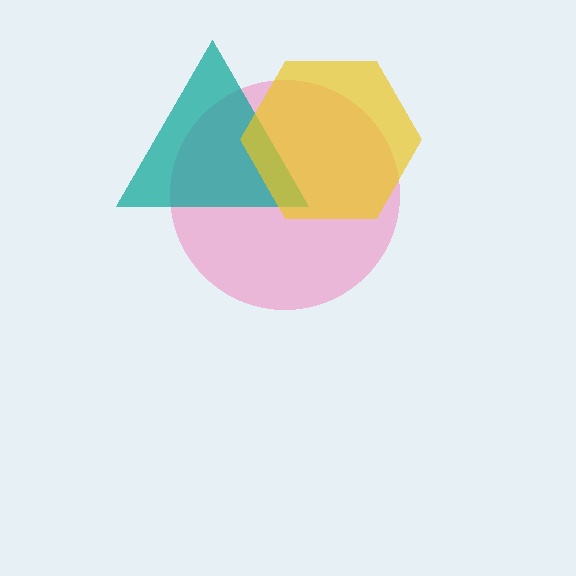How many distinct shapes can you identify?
There are 3 distinct shapes: a pink circle, a teal triangle, a yellow hexagon.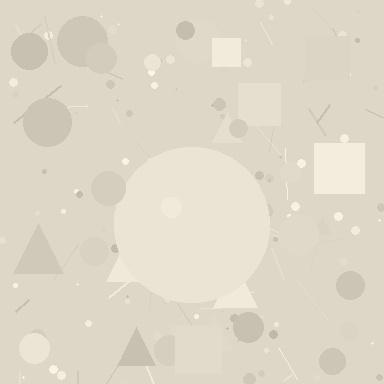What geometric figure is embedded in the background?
A circle is embedded in the background.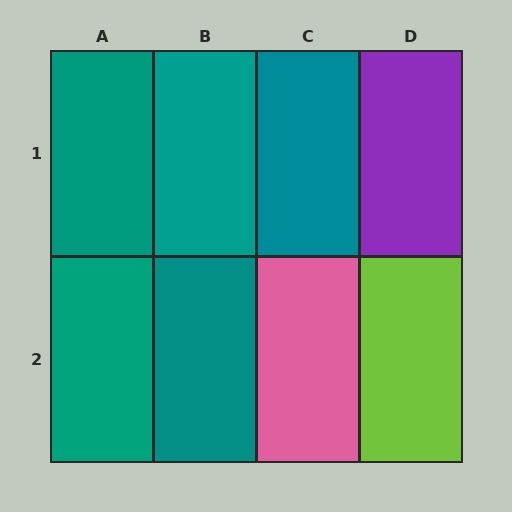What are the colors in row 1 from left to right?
Teal, teal, teal, purple.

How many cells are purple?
1 cell is purple.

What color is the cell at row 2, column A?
Teal.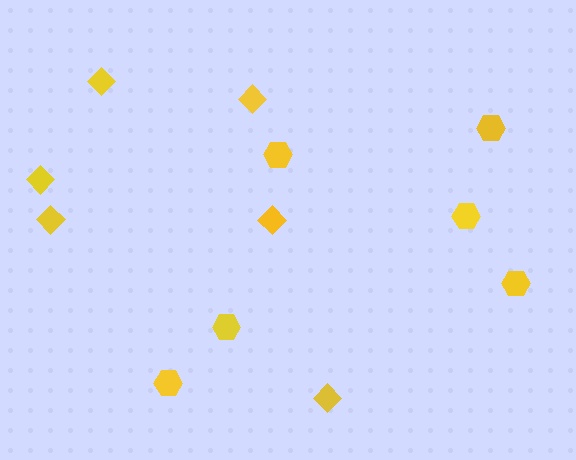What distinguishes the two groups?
There are 2 groups: one group of diamonds (6) and one group of hexagons (6).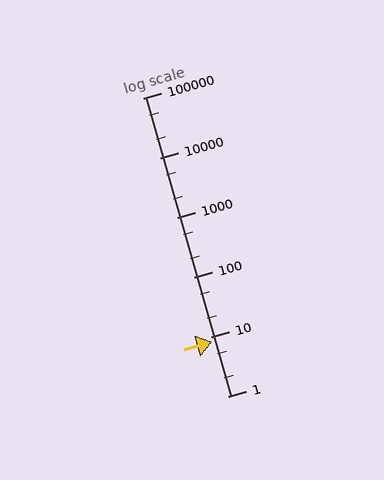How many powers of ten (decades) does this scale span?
The scale spans 5 decades, from 1 to 100000.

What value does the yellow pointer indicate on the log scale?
The pointer indicates approximately 8.2.